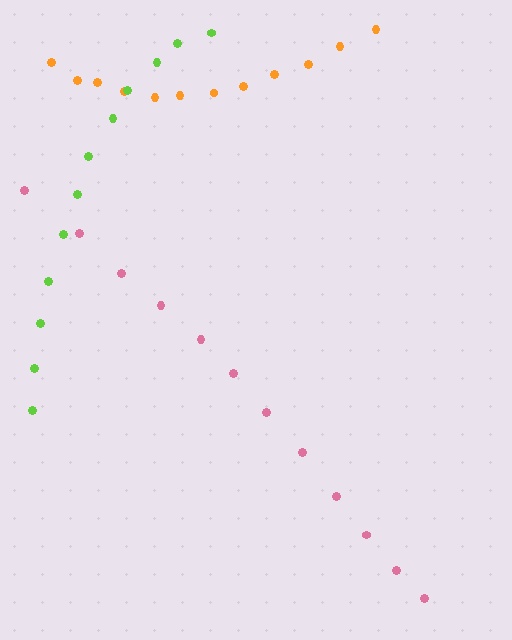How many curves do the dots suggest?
There are 3 distinct paths.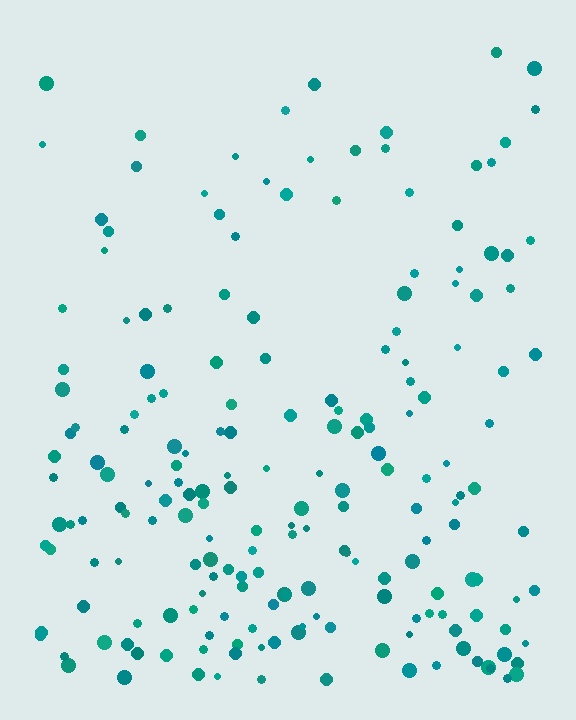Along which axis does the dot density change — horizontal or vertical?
Vertical.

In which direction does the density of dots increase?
From top to bottom, with the bottom side densest.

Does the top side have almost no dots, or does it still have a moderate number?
Still a moderate number, just noticeably fewer than the bottom.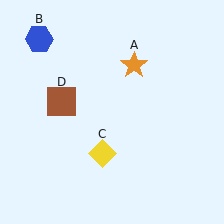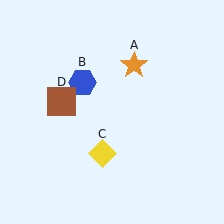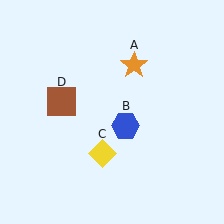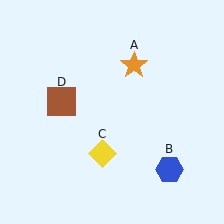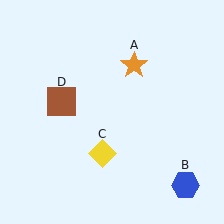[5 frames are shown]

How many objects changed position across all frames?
1 object changed position: blue hexagon (object B).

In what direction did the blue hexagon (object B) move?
The blue hexagon (object B) moved down and to the right.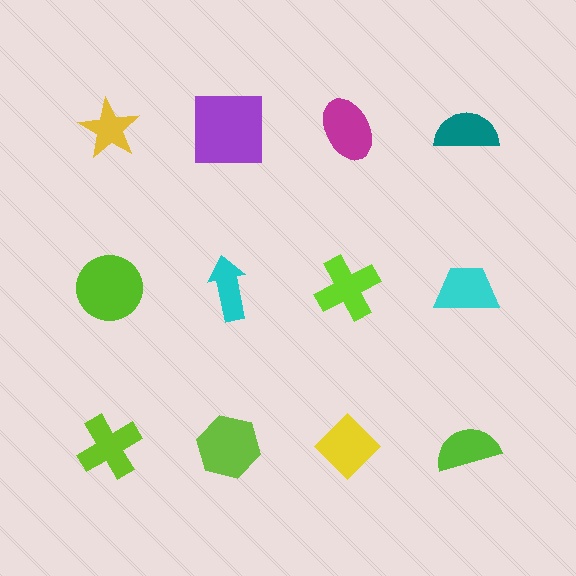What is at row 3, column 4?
A lime semicircle.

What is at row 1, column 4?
A teal semicircle.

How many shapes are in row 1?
4 shapes.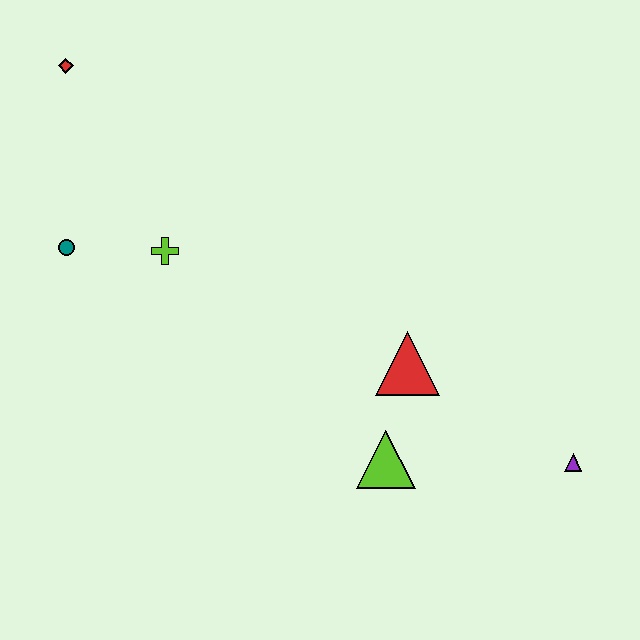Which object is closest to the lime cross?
The teal circle is closest to the lime cross.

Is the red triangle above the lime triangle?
Yes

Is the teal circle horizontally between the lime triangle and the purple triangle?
No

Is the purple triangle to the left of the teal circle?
No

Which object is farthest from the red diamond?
The purple triangle is farthest from the red diamond.